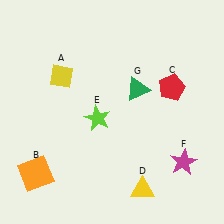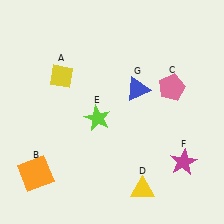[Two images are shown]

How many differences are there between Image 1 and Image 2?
There are 2 differences between the two images.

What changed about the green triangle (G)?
In Image 1, G is green. In Image 2, it changed to blue.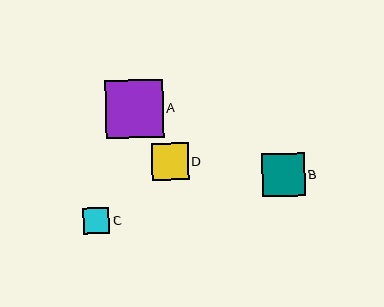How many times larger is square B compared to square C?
Square B is approximately 1.6 times the size of square C.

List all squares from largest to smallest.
From largest to smallest: A, B, D, C.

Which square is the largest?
Square A is the largest with a size of approximately 57 pixels.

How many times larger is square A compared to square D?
Square A is approximately 1.5 times the size of square D.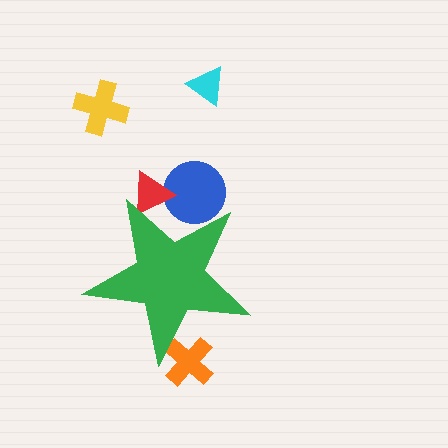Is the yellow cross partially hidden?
No, the yellow cross is fully visible.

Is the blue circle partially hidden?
Yes, the blue circle is partially hidden behind the green star.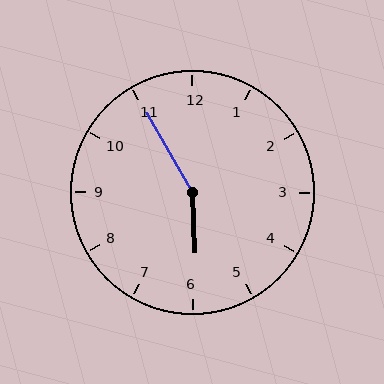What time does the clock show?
5:55.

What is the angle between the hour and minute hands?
Approximately 152 degrees.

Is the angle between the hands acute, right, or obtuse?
It is obtuse.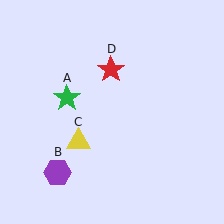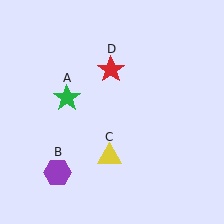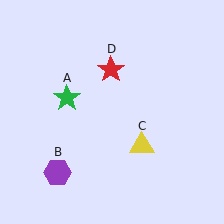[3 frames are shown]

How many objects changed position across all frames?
1 object changed position: yellow triangle (object C).